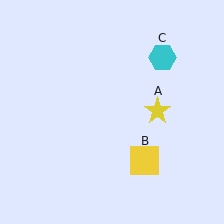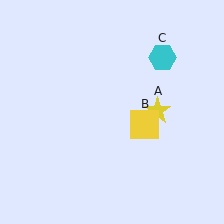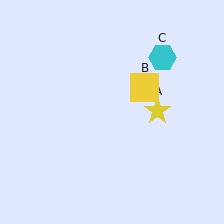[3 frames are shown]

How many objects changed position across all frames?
1 object changed position: yellow square (object B).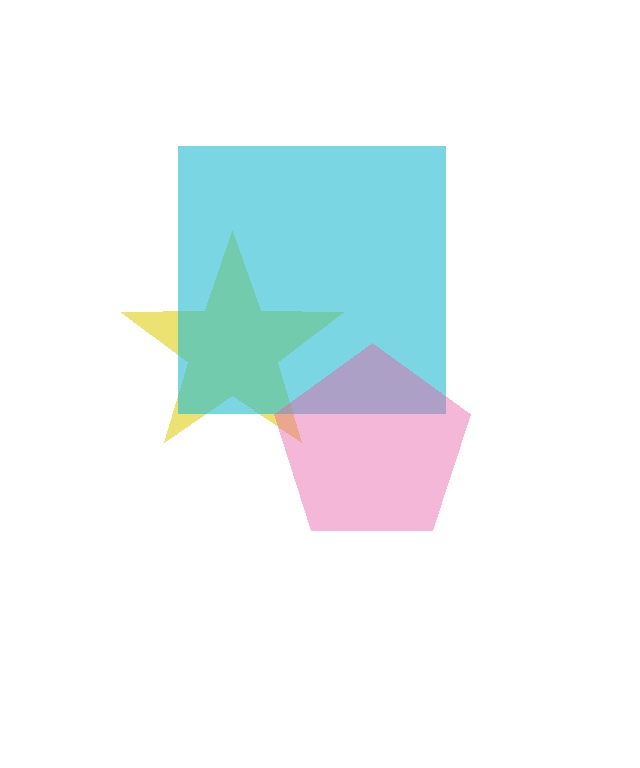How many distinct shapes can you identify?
There are 3 distinct shapes: a yellow star, a cyan square, a pink pentagon.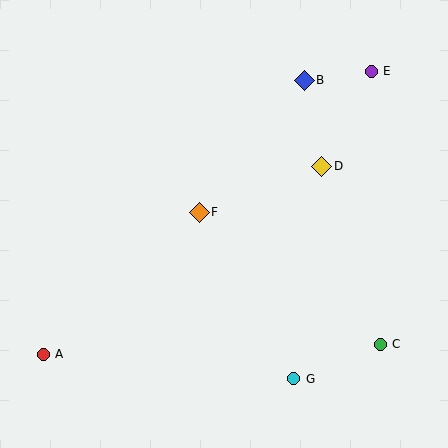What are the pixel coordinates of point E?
Point E is at (371, 71).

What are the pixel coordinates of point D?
Point D is at (322, 166).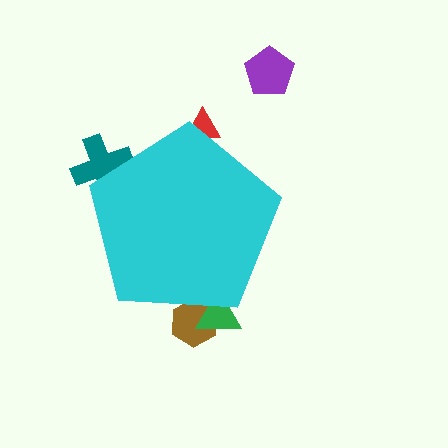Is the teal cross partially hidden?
Yes, the teal cross is partially hidden behind the cyan pentagon.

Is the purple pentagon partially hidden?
No, the purple pentagon is fully visible.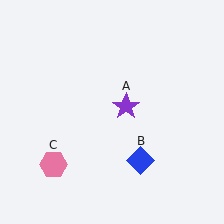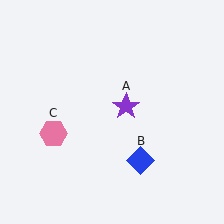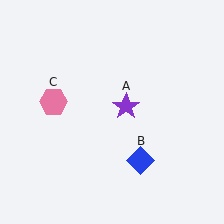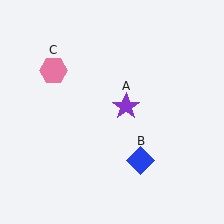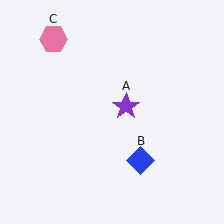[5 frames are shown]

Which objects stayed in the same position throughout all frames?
Purple star (object A) and blue diamond (object B) remained stationary.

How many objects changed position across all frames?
1 object changed position: pink hexagon (object C).